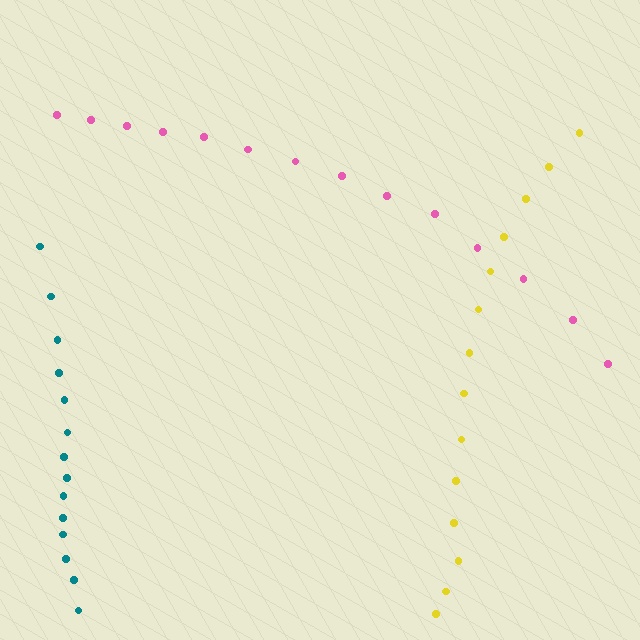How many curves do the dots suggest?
There are 3 distinct paths.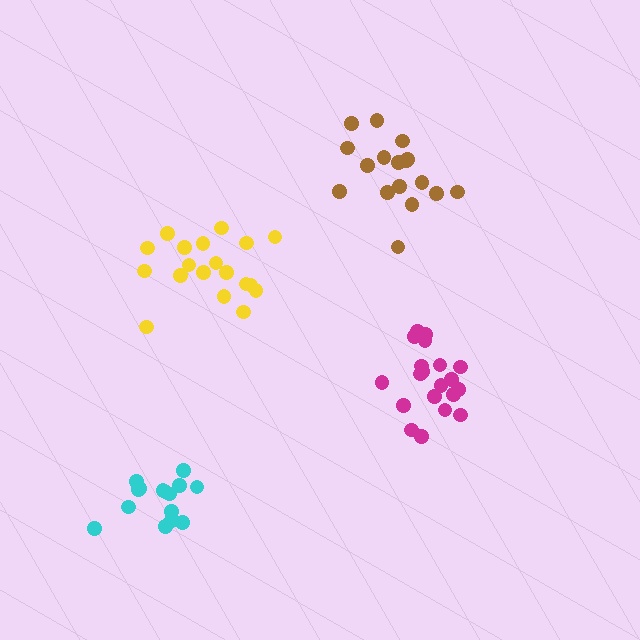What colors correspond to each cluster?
The clusters are colored: brown, magenta, cyan, yellow.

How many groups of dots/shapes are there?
There are 4 groups.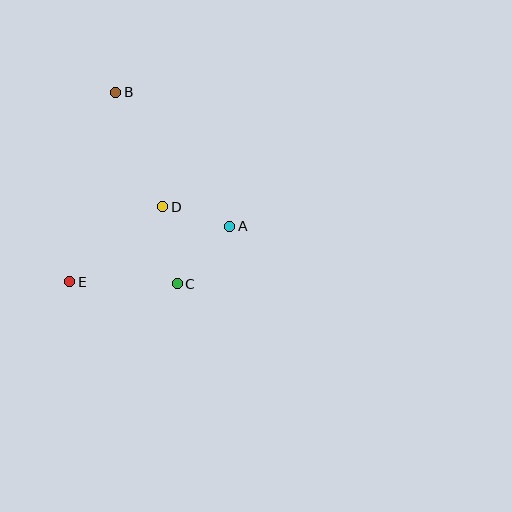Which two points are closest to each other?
Points A and D are closest to each other.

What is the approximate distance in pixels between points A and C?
The distance between A and C is approximately 78 pixels.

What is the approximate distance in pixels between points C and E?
The distance between C and E is approximately 108 pixels.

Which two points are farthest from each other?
Points B and C are farthest from each other.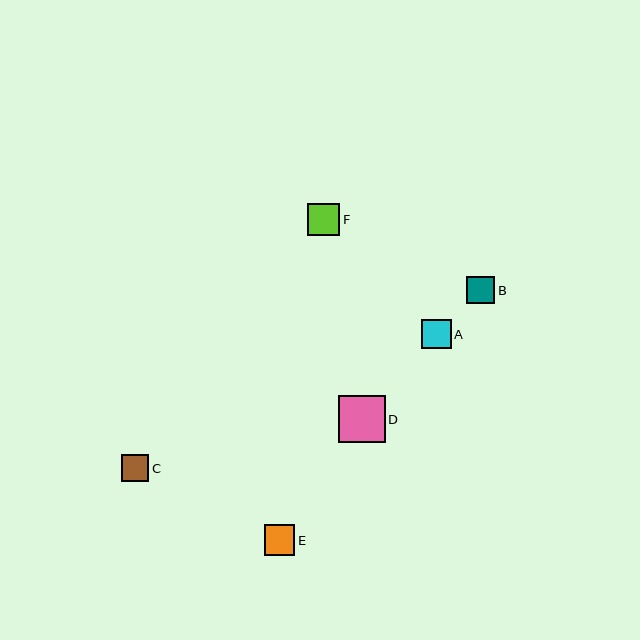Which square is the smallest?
Square C is the smallest with a size of approximately 27 pixels.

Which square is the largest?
Square D is the largest with a size of approximately 47 pixels.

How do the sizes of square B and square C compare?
Square B and square C are approximately the same size.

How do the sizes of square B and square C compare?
Square B and square C are approximately the same size.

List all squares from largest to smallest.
From largest to smallest: D, F, E, A, B, C.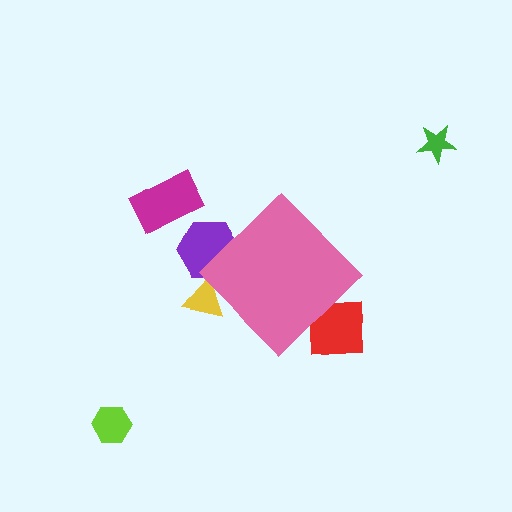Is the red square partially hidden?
Yes, the red square is partially hidden behind the pink diamond.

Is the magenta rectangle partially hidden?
No, the magenta rectangle is fully visible.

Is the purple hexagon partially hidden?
Yes, the purple hexagon is partially hidden behind the pink diamond.